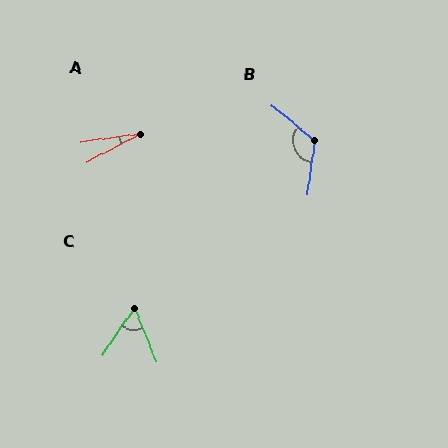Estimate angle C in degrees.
Approximately 57 degrees.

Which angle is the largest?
B, at approximately 121 degrees.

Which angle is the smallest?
A, at approximately 20 degrees.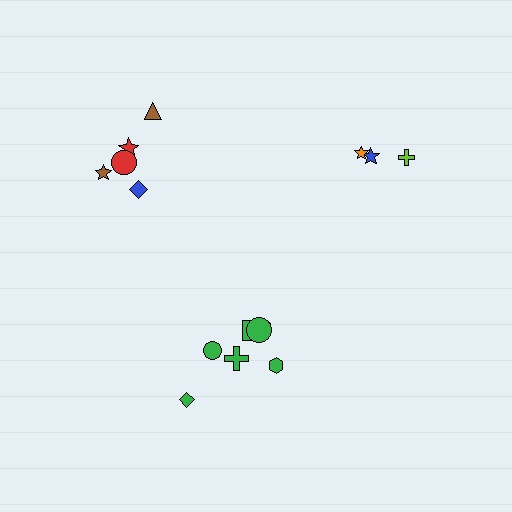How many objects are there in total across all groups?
There are 15 objects.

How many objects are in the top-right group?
There are 3 objects.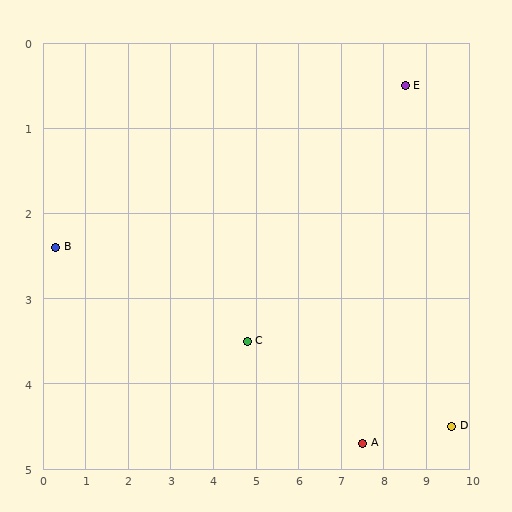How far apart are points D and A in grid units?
Points D and A are about 2.1 grid units apart.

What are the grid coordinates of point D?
Point D is at approximately (9.6, 4.5).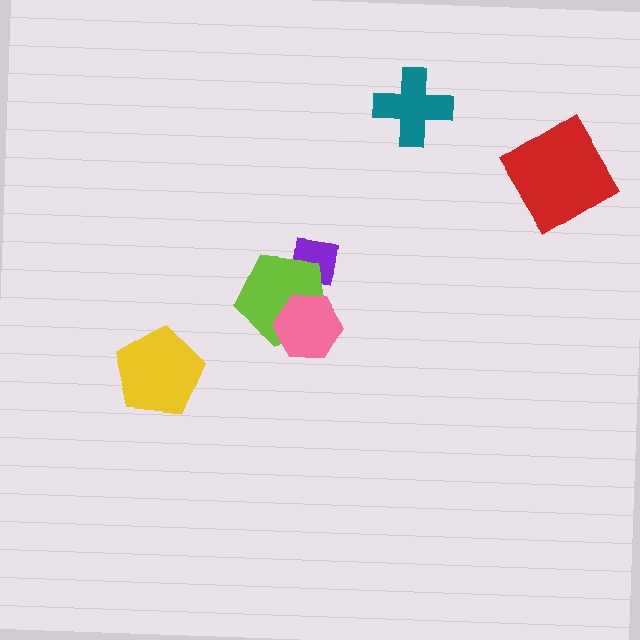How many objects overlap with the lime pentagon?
2 objects overlap with the lime pentagon.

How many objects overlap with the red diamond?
0 objects overlap with the red diamond.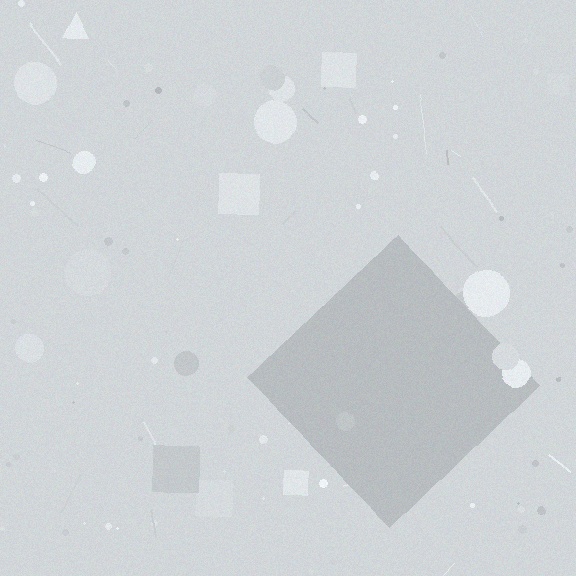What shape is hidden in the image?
A diamond is hidden in the image.